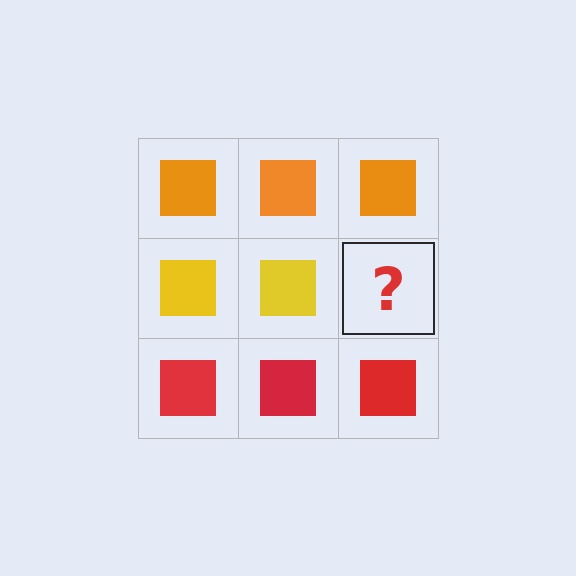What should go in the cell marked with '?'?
The missing cell should contain a yellow square.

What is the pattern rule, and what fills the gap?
The rule is that each row has a consistent color. The gap should be filled with a yellow square.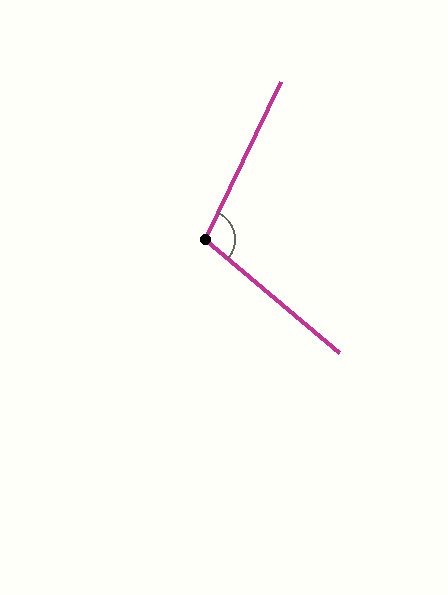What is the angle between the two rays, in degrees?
Approximately 104 degrees.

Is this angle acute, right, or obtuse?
It is obtuse.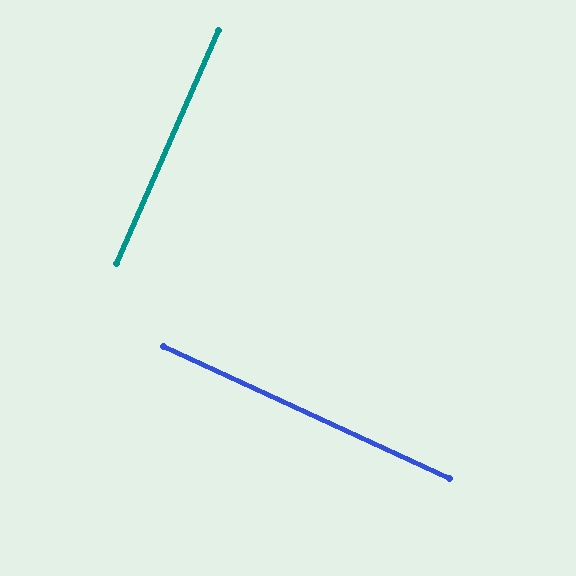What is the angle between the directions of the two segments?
Approximately 89 degrees.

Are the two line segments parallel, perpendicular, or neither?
Perpendicular — they meet at approximately 89°.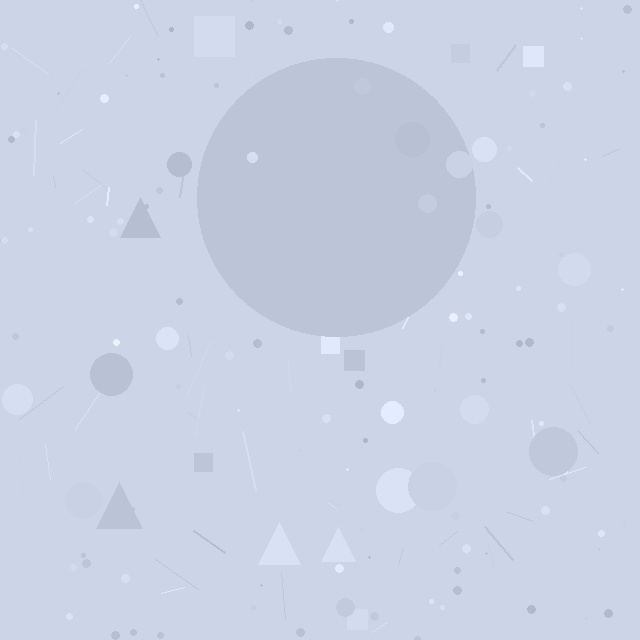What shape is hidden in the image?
A circle is hidden in the image.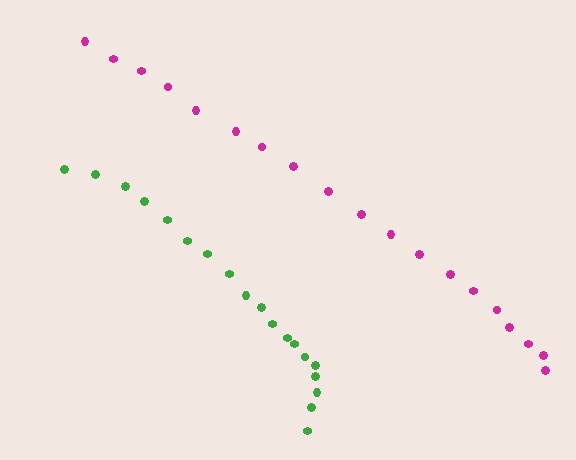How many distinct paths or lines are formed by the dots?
There are 2 distinct paths.